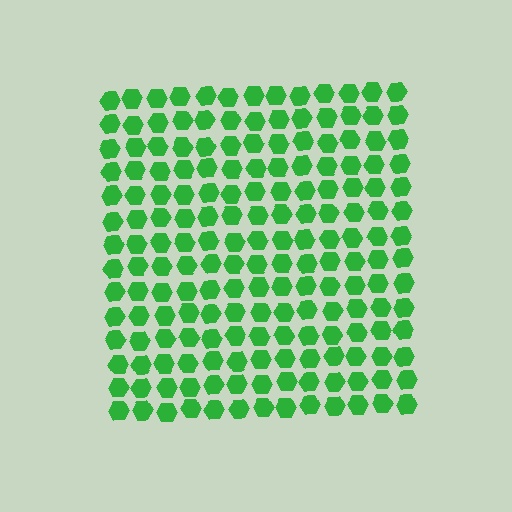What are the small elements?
The small elements are hexagons.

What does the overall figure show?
The overall figure shows a square.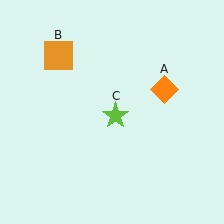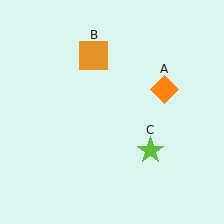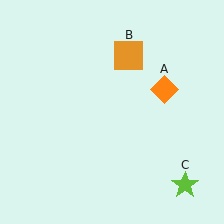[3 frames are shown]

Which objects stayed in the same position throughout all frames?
Orange diamond (object A) remained stationary.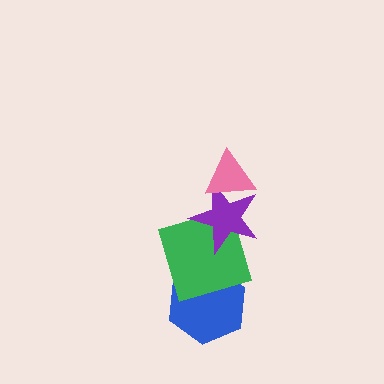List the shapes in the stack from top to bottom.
From top to bottom: the pink triangle, the purple star, the green square, the blue hexagon.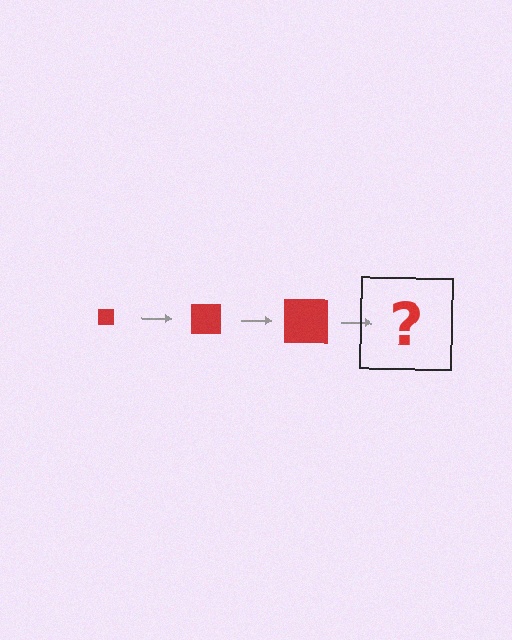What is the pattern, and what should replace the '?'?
The pattern is that the square gets progressively larger each step. The '?' should be a red square, larger than the previous one.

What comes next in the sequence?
The next element should be a red square, larger than the previous one.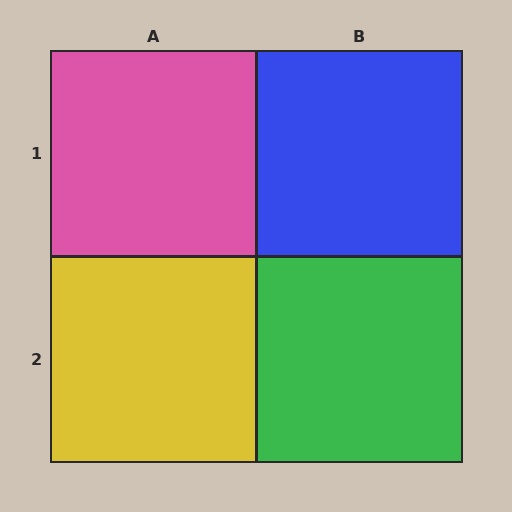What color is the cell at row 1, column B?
Blue.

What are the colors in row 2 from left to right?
Yellow, green.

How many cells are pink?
1 cell is pink.